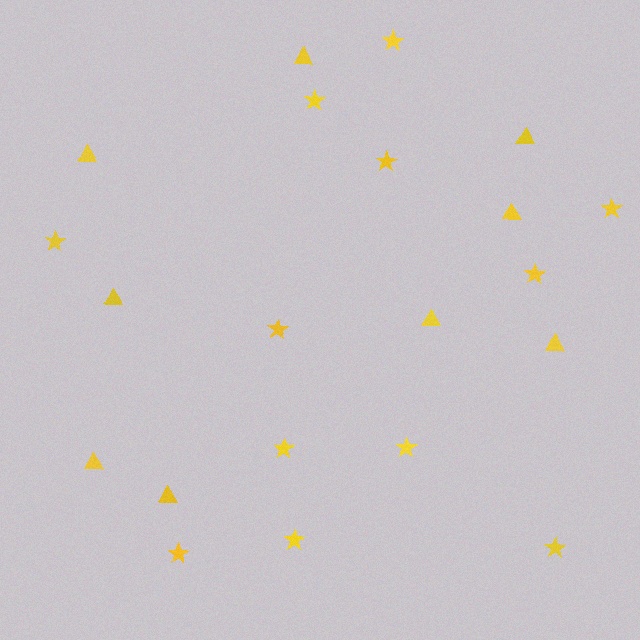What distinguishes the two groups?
There are 2 groups: one group of stars (12) and one group of triangles (9).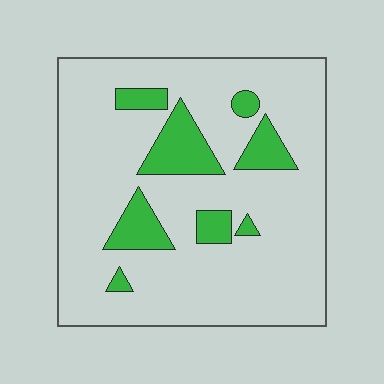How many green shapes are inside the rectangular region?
8.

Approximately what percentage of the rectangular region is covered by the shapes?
Approximately 15%.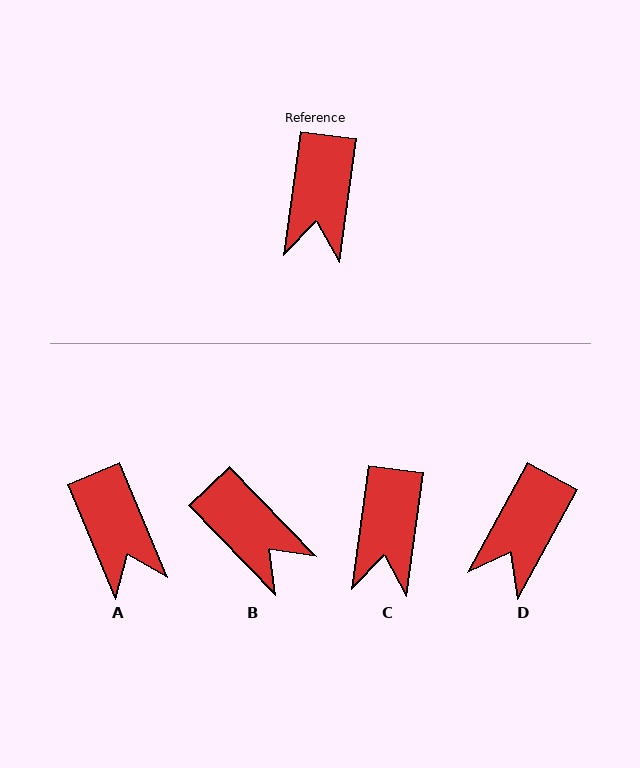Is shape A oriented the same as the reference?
No, it is off by about 31 degrees.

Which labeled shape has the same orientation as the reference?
C.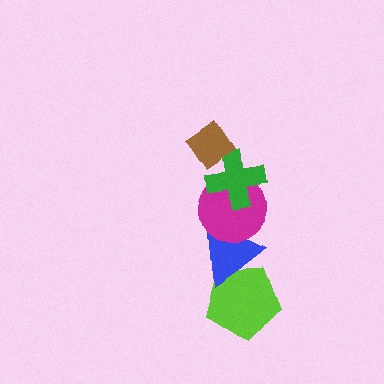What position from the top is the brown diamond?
The brown diamond is 1st from the top.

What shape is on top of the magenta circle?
The green cross is on top of the magenta circle.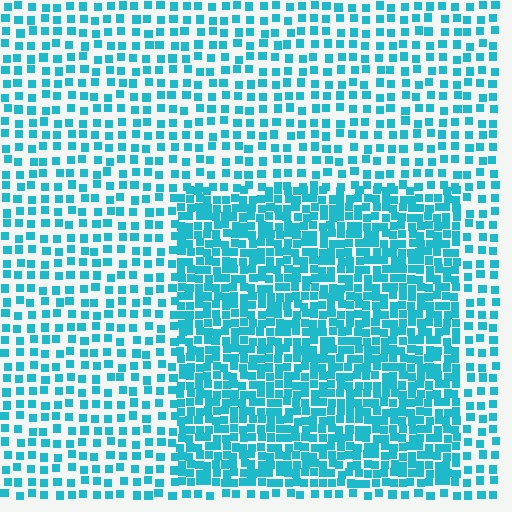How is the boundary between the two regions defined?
The boundary is defined by a change in element density (approximately 2.1x ratio). All elements are the same color, size, and shape.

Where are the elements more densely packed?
The elements are more densely packed inside the rectangle boundary.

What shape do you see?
I see a rectangle.